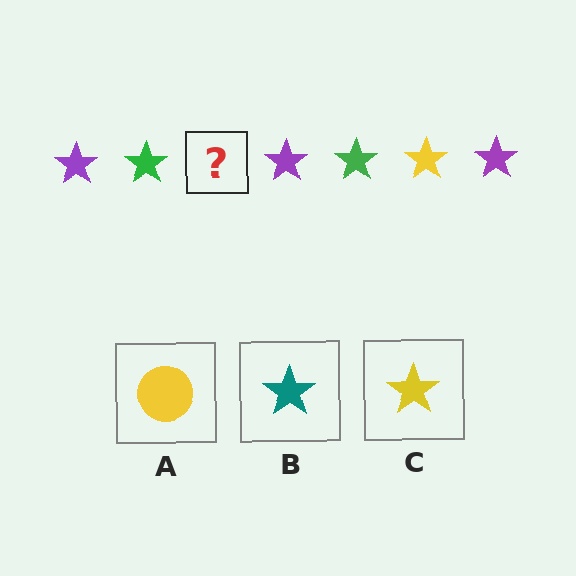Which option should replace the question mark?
Option C.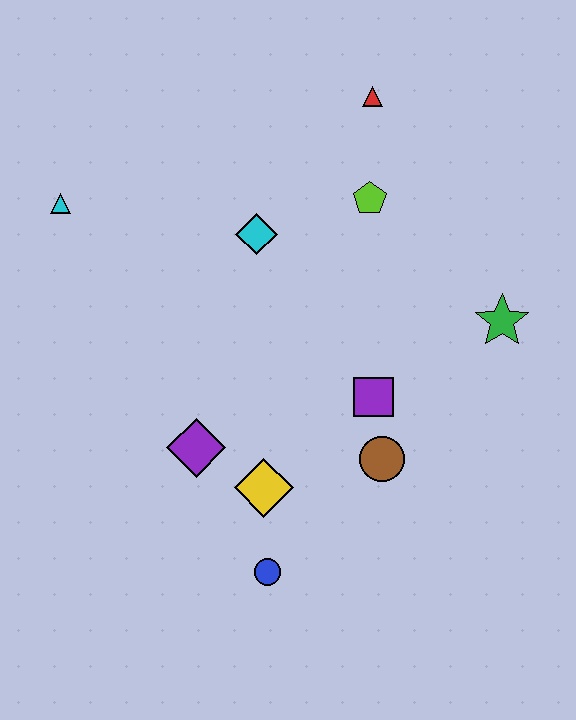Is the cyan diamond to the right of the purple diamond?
Yes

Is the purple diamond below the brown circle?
No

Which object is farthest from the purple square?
The cyan triangle is farthest from the purple square.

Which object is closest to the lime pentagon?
The red triangle is closest to the lime pentagon.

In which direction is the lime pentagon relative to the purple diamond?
The lime pentagon is above the purple diamond.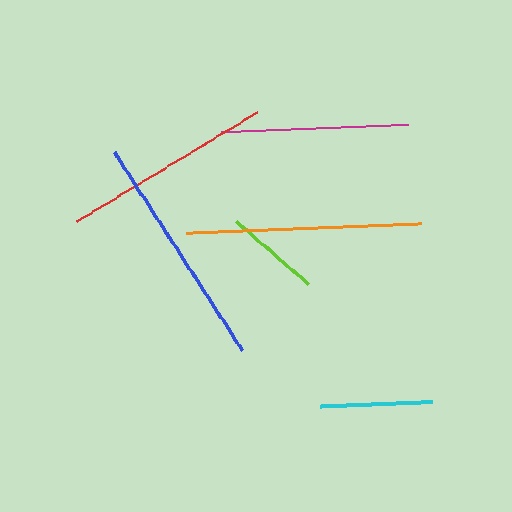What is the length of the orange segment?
The orange segment is approximately 235 pixels long.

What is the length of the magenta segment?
The magenta segment is approximately 186 pixels long.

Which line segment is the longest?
The blue line is the longest at approximately 236 pixels.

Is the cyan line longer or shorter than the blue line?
The blue line is longer than the cyan line.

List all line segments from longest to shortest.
From longest to shortest: blue, orange, red, magenta, cyan, lime.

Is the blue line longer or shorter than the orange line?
The blue line is longer than the orange line.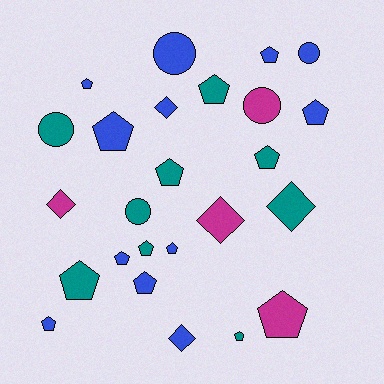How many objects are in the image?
There are 25 objects.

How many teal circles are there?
There are 2 teal circles.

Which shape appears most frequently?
Pentagon, with 15 objects.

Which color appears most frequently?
Blue, with 12 objects.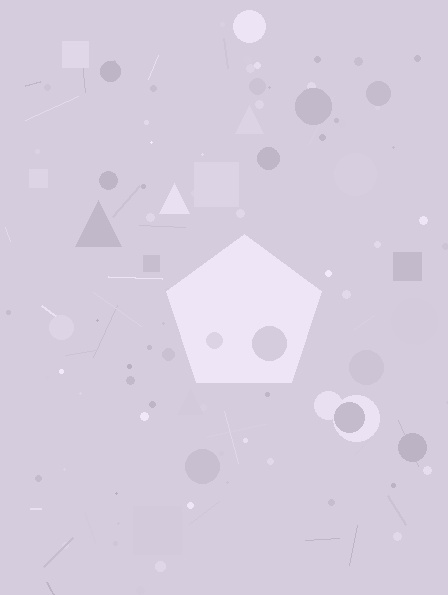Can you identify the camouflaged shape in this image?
The camouflaged shape is a pentagon.